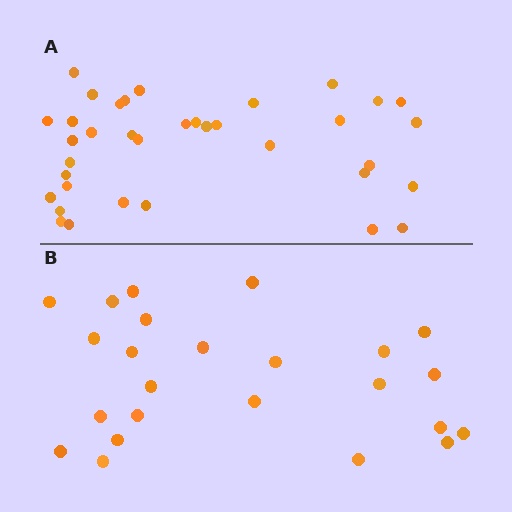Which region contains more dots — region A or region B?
Region A (the top region) has more dots.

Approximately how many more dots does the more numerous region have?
Region A has roughly 12 or so more dots than region B.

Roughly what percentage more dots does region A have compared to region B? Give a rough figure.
About 50% more.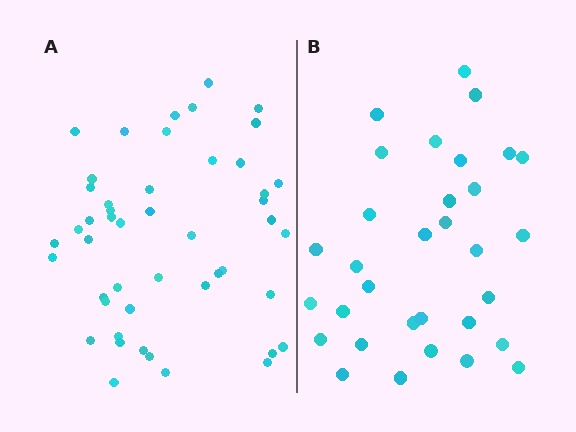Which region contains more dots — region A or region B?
Region A (the left region) has more dots.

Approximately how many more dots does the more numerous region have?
Region A has approximately 15 more dots than region B.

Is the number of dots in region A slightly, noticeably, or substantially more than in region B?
Region A has substantially more. The ratio is roughly 1.5 to 1.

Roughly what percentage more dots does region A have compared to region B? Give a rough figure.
About 50% more.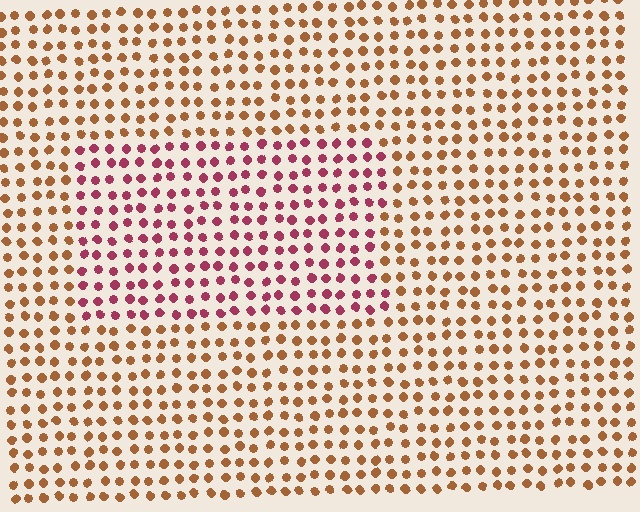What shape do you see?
I see a rectangle.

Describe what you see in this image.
The image is filled with small brown elements in a uniform arrangement. A rectangle-shaped region is visible where the elements are tinted to a slightly different hue, forming a subtle color boundary.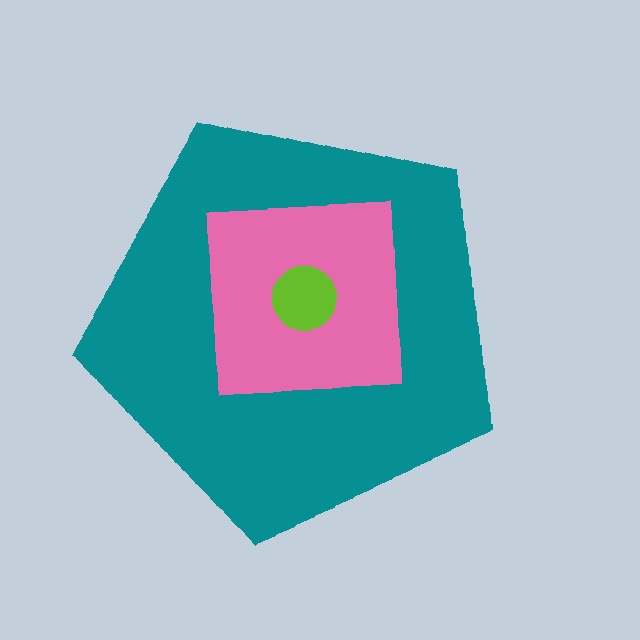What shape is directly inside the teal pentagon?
The pink square.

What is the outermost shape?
The teal pentagon.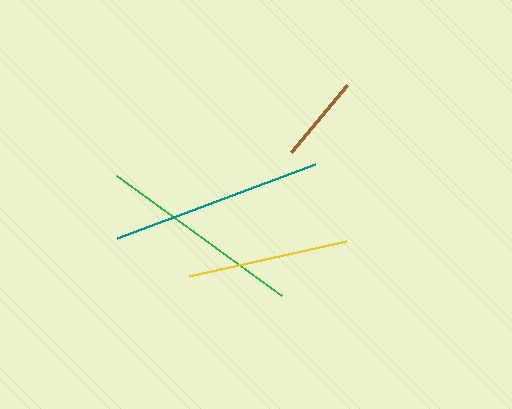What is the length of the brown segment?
The brown segment is approximately 87 pixels long.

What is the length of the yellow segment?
The yellow segment is approximately 161 pixels long.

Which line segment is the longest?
The teal line is the longest at approximately 211 pixels.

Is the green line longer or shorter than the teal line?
The teal line is longer than the green line.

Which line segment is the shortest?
The brown line is the shortest at approximately 87 pixels.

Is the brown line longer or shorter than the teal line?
The teal line is longer than the brown line.